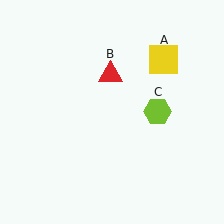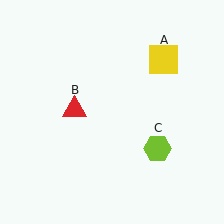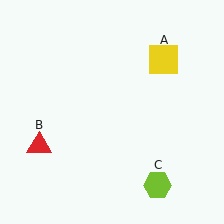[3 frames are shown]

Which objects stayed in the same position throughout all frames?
Yellow square (object A) remained stationary.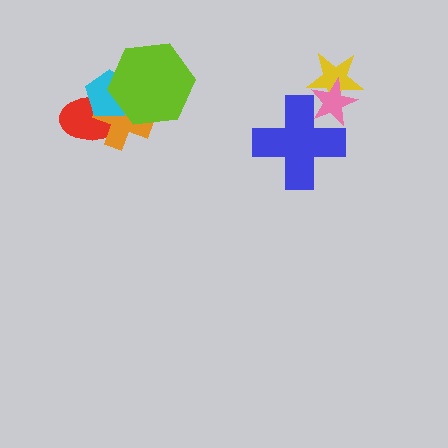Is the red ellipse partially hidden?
Yes, it is partially covered by another shape.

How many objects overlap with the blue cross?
1 object overlaps with the blue cross.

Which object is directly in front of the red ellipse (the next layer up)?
The orange cross is directly in front of the red ellipse.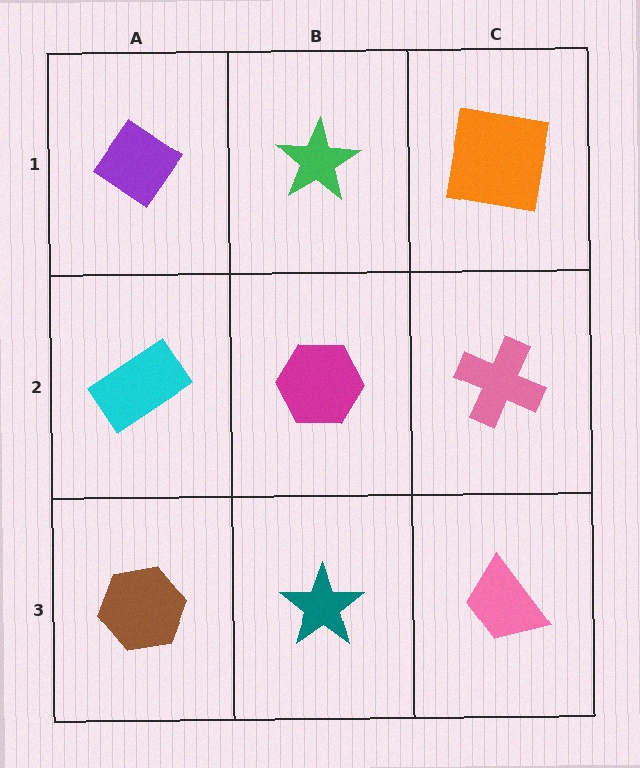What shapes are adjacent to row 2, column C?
An orange square (row 1, column C), a pink trapezoid (row 3, column C), a magenta hexagon (row 2, column B).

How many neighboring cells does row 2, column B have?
4.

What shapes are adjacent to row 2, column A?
A purple diamond (row 1, column A), a brown hexagon (row 3, column A), a magenta hexagon (row 2, column B).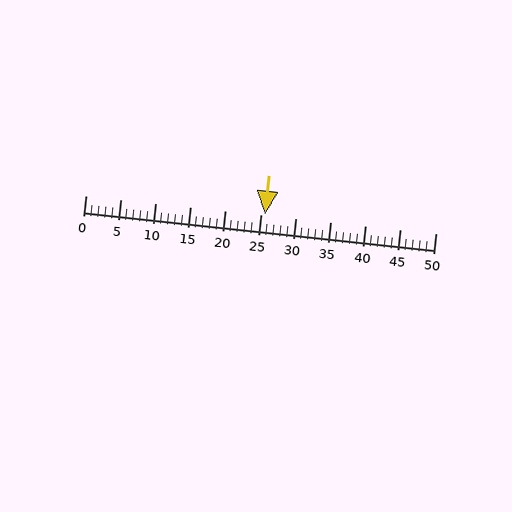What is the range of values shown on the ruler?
The ruler shows values from 0 to 50.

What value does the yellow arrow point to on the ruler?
The yellow arrow points to approximately 26.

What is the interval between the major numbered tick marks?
The major tick marks are spaced 5 units apart.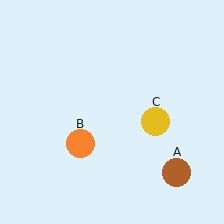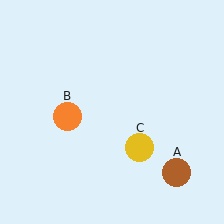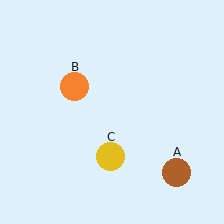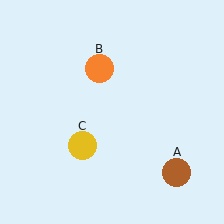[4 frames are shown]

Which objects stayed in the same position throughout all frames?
Brown circle (object A) remained stationary.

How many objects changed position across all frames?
2 objects changed position: orange circle (object B), yellow circle (object C).